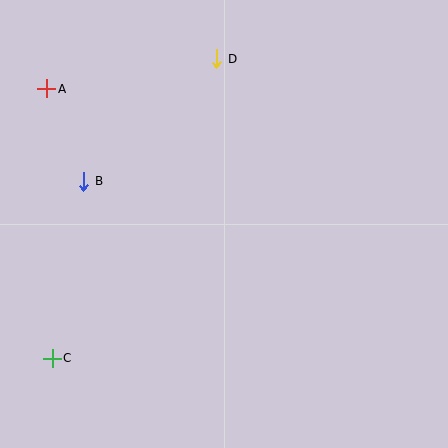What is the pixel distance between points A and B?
The distance between A and B is 100 pixels.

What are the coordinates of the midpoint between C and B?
The midpoint between C and B is at (68, 270).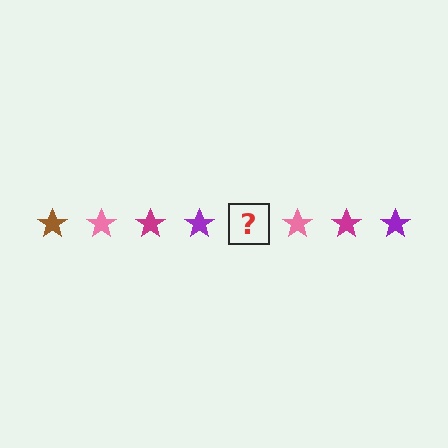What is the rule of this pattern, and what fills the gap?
The rule is that the pattern cycles through brown, pink, magenta, purple stars. The gap should be filled with a brown star.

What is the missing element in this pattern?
The missing element is a brown star.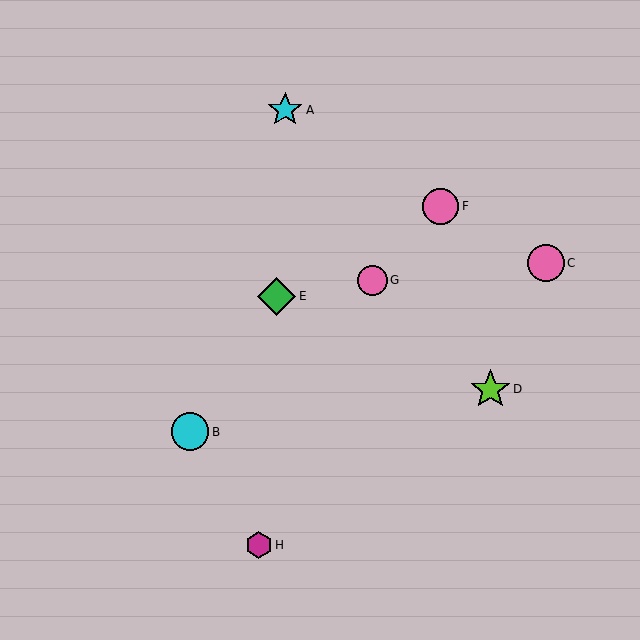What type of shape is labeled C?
Shape C is a pink circle.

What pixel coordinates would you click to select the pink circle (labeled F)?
Click at (441, 206) to select the pink circle F.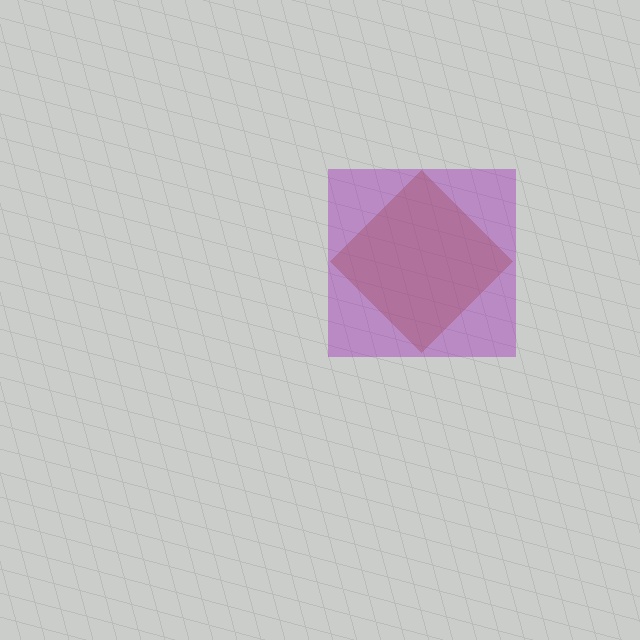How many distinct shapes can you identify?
There are 2 distinct shapes: a brown diamond, a purple square.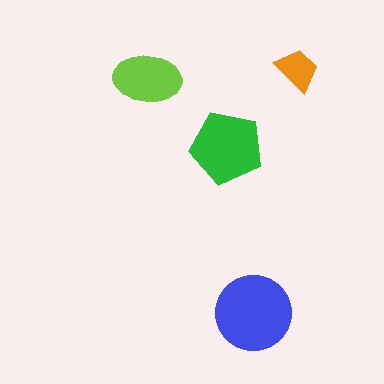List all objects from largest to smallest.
The blue circle, the green pentagon, the lime ellipse, the orange trapezoid.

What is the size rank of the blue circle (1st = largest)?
1st.